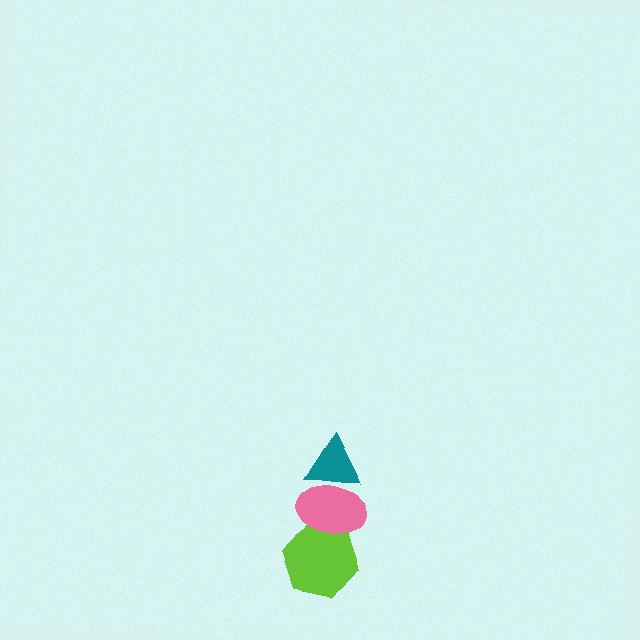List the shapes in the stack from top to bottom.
From top to bottom: the teal triangle, the pink ellipse, the lime hexagon.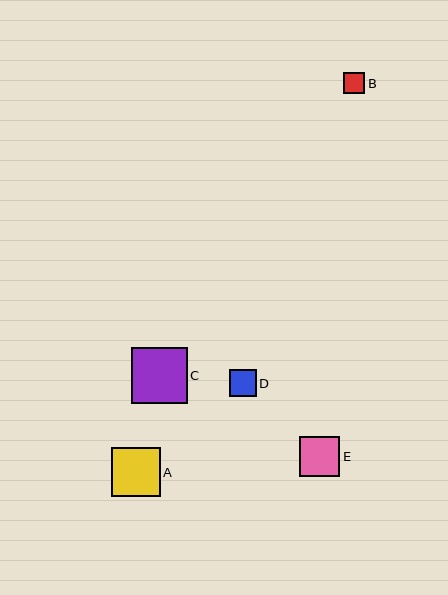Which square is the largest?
Square C is the largest with a size of approximately 56 pixels.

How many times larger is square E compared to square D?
Square E is approximately 1.5 times the size of square D.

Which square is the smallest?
Square B is the smallest with a size of approximately 21 pixels.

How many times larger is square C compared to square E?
Square C is approximately 1.4 times the size of square E.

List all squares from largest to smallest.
From largest to smallest: C, A, E, D, B.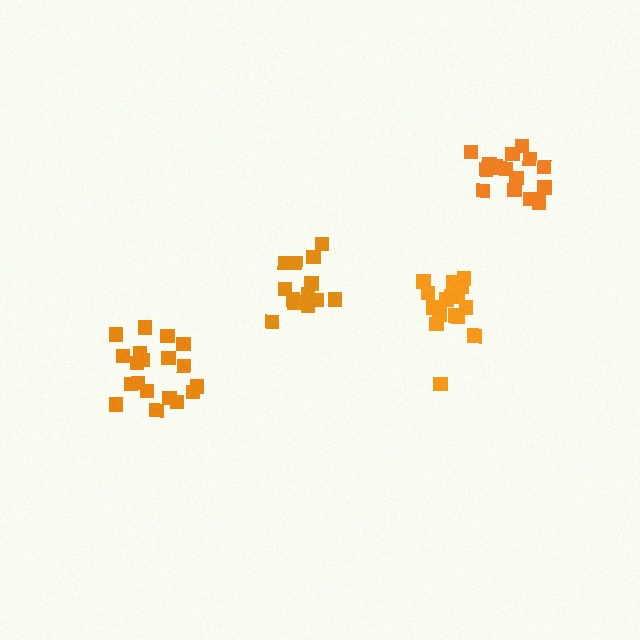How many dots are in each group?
Group 1: 16 dots, Group 2: 14 dots, Group 3: 19 dots, Group 4: 18 dots (67 total).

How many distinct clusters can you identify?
There are 4 distinct clusters.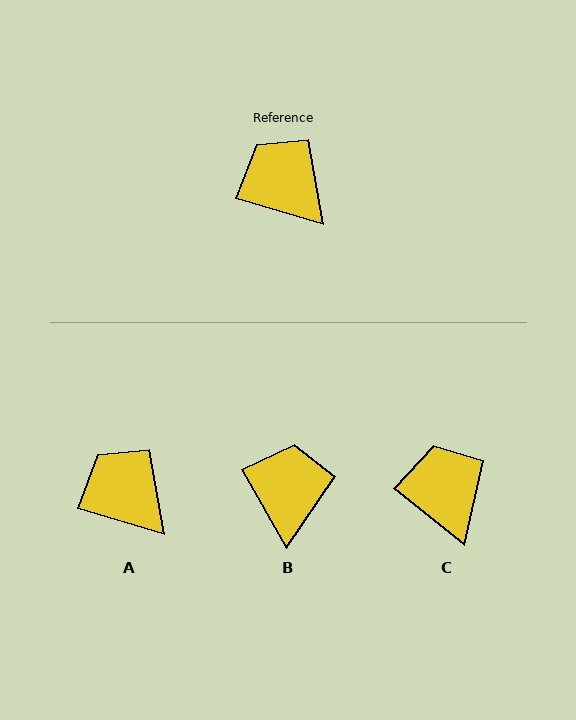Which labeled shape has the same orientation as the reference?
A.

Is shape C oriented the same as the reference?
No, it is off by about 22 degrees.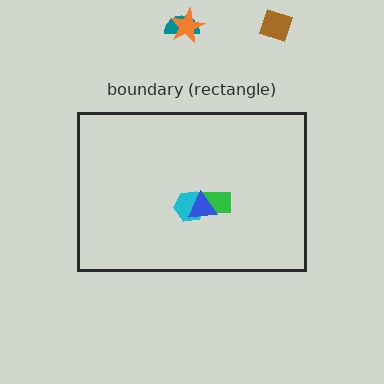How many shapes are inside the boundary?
3 inside, 3 outside.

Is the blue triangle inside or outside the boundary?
Inside.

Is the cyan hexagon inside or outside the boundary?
Inside.